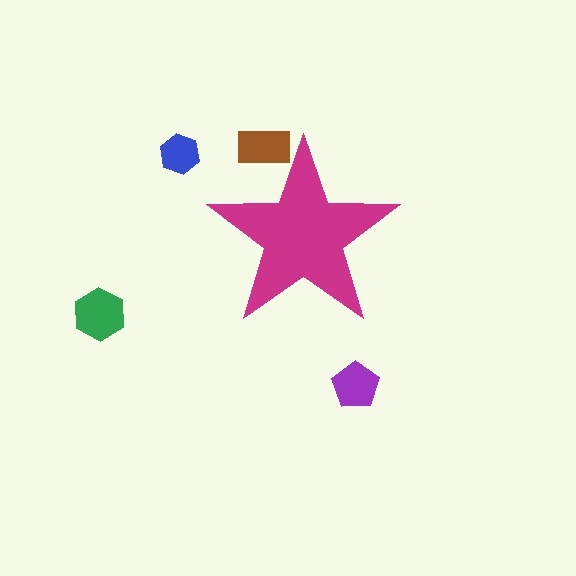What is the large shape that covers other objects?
A magenta star.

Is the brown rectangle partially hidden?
Yes, the brown rectangle is partially hidden behind the magenta star.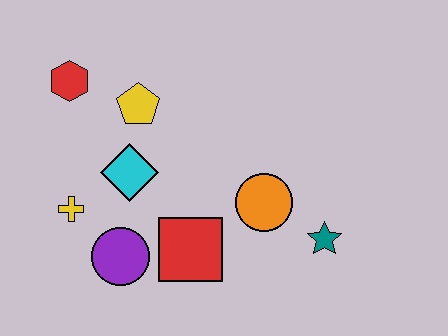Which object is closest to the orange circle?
The teal star is closest to the orange circle.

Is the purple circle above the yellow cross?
No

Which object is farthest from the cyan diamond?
The teal star is farthest from the cyan diamond.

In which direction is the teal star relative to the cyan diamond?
The teal star is to the right of the cyan diamond.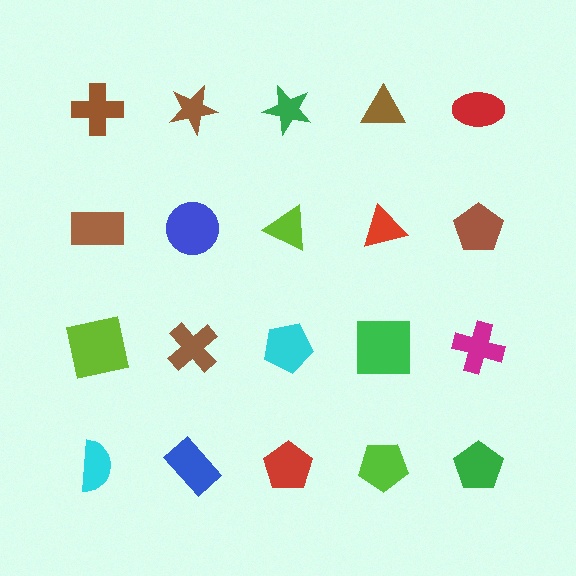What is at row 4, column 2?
A blue rectangle.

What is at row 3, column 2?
A brown cross.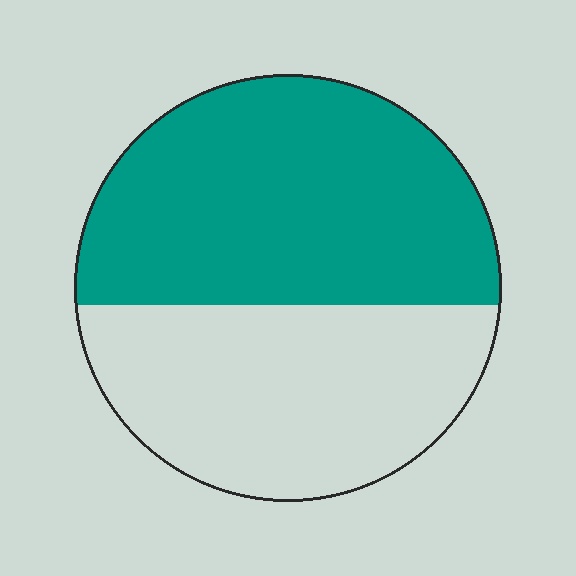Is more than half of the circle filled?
Yes.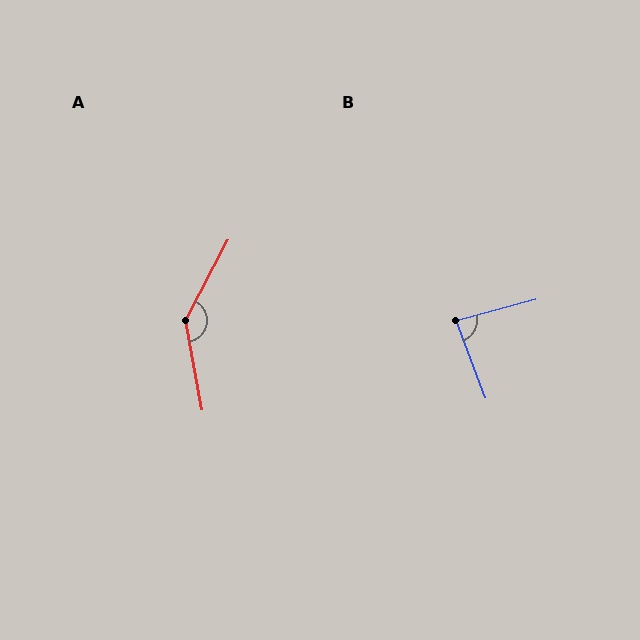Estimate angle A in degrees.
Approximately 141 degrees.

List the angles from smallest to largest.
B (84°), A (141°).